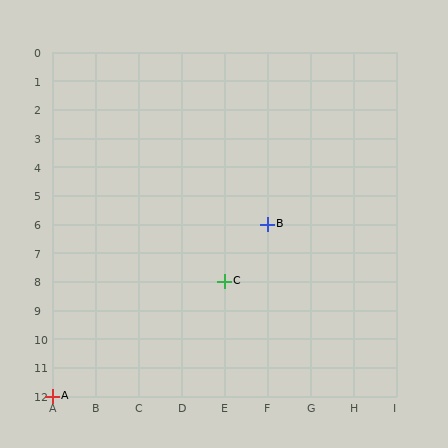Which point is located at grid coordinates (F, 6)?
Point B is at (F, 6).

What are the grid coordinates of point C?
Point C is at grid coordinates (E, 8).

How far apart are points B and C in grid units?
Points B and C are 1 column and 2 rows apart (about 2.2 grid units diagonally).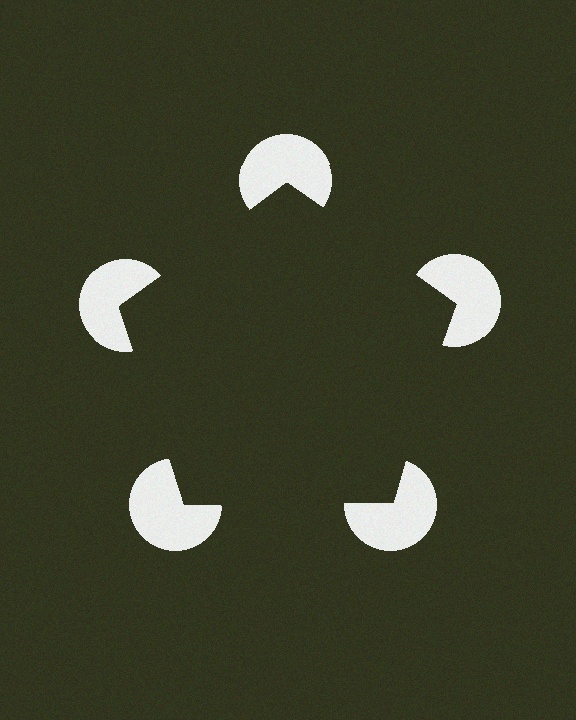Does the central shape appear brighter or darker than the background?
It typically appears slightly darker than the background, even though no actual brightness change is drawn.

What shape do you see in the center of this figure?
An illusory pentagon — its edges are inferred from the aligned wedge cuts in the pac-man discs, not physically drawn.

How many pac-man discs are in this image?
There are 5 — one at each vertex of the illusory pentagon.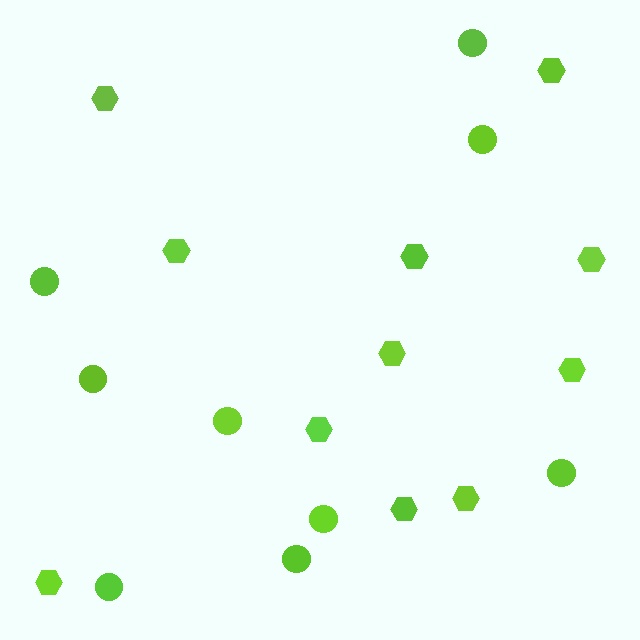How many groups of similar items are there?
There are 2 groups: one group of hexagons (11) and one group of circles (9).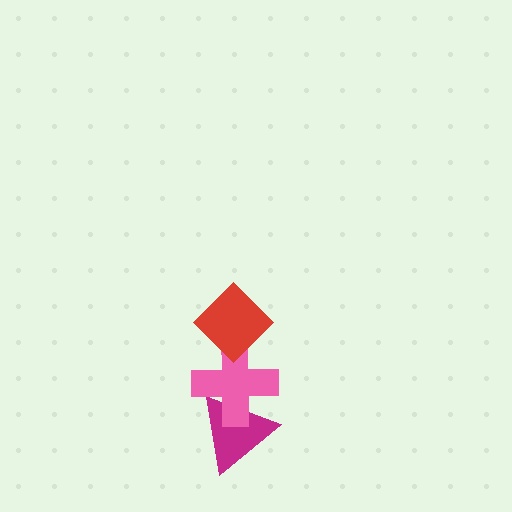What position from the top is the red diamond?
The red diamond is 1st from the top.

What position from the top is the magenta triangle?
The magenta triangle is 3rd from the top.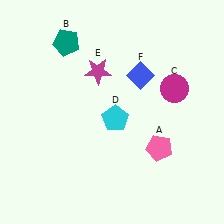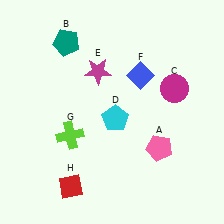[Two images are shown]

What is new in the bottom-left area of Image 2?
A lime cross (G) was added in the bottom-left area of Image 2.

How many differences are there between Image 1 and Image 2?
There are 2 differences between the two images.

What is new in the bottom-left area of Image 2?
A red diamond (H) was added in the bottom-left area of Image 2.